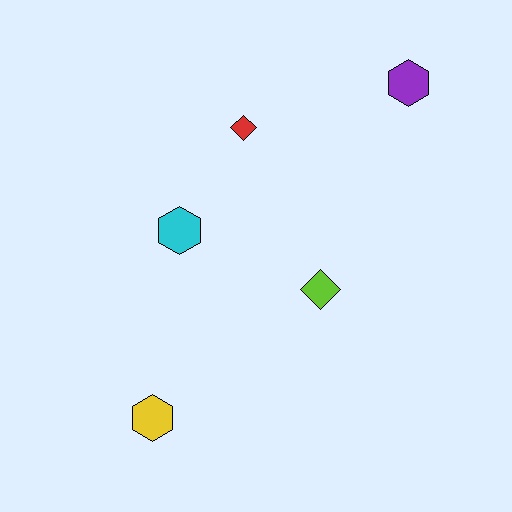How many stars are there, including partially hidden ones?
There are no stars.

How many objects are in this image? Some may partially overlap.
There are 5 objects.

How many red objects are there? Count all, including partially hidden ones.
There is 1 red object.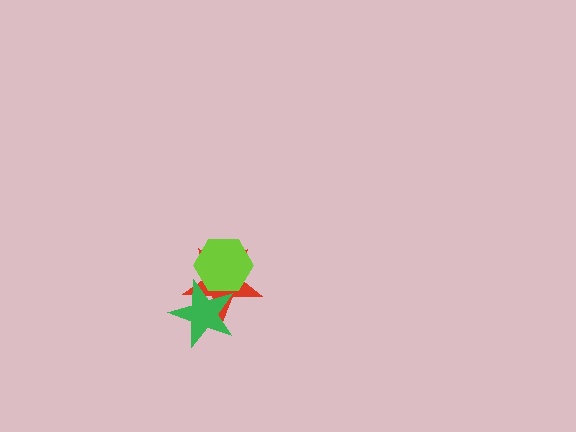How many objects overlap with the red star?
2 objects overlap with the red star.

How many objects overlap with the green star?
2 objects overlap with the green star.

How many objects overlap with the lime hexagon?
2 objects overlap with the lime hexagon.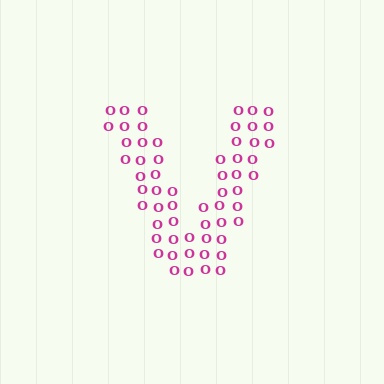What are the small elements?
The small elements are letter O's.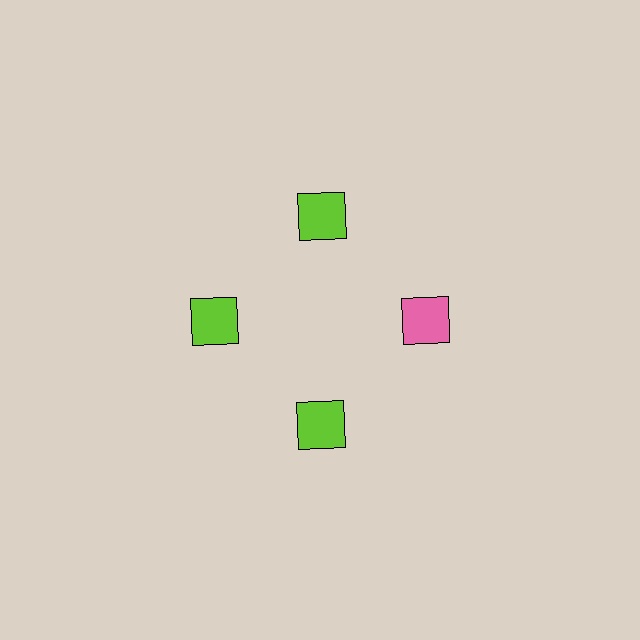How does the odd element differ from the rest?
It has a different color: pink instead of lime.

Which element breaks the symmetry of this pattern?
The pink square at roughly the 3 o'clock position breaks the symmetry. All other shapes are lime squares.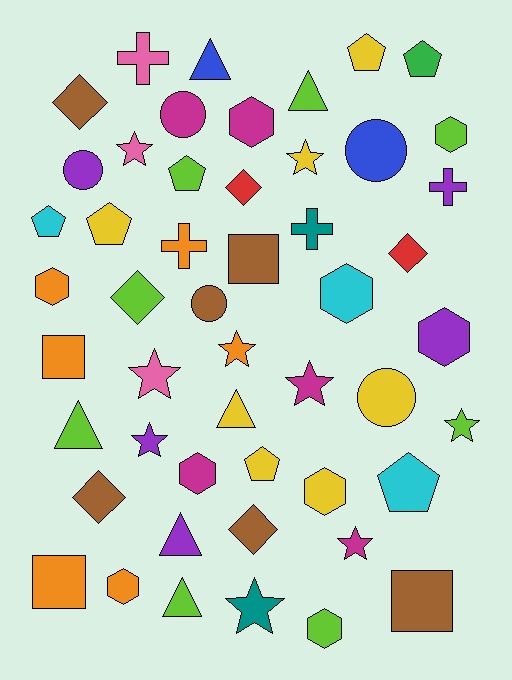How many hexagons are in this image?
There are 9 hexagons.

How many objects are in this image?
There are 50 objects.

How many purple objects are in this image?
There are 5 purple objects.